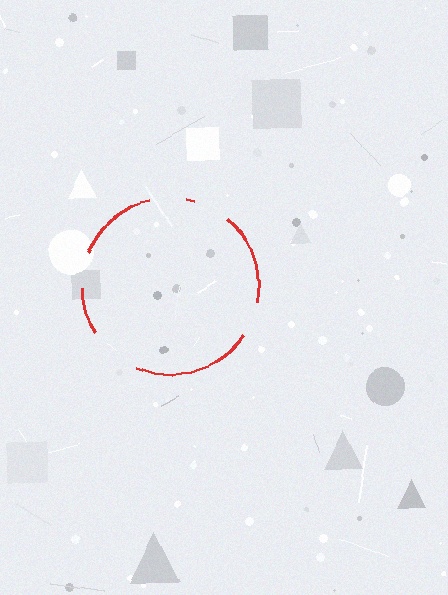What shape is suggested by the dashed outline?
The dashed outline suggests a circle.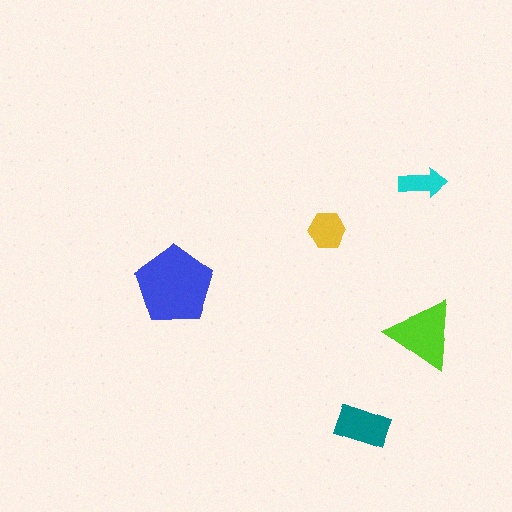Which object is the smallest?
The cyan arrow.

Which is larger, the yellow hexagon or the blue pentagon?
The blue pentagon.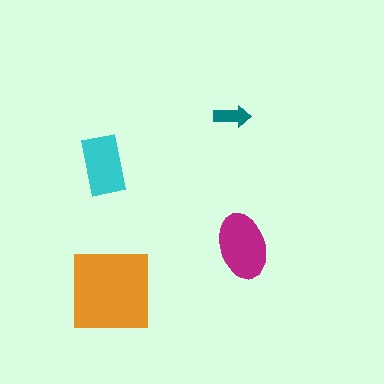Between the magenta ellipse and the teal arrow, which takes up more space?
The magenta ellipse.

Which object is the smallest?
The teal arrow.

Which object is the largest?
The orange square.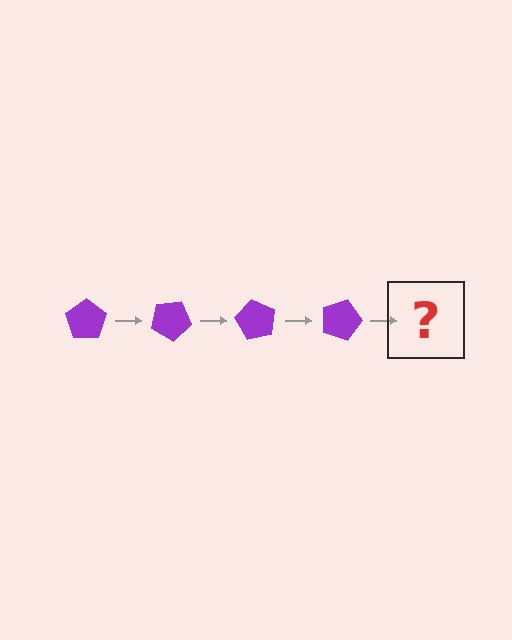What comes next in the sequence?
The next element should be a purple pentagon rotated 120 degrees.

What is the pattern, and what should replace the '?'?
The pattern is that the pentagon rotates 30 degrees each step. The '?' should be a purple pentagon rotated 120 degrees.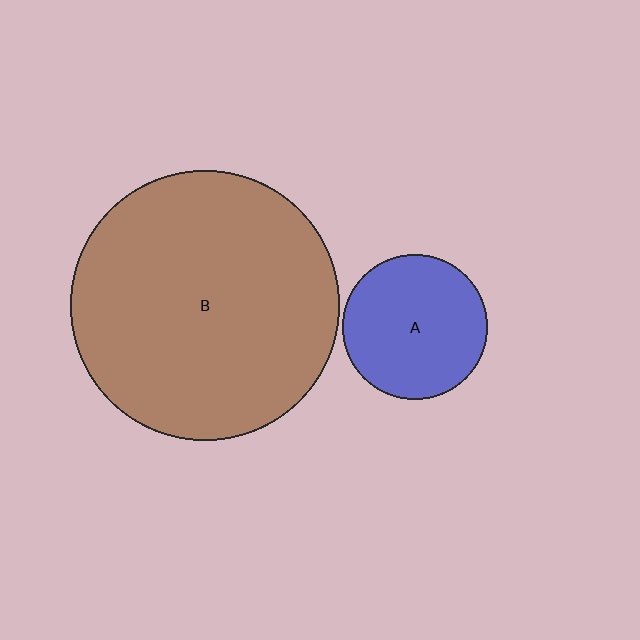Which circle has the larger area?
Circle B (brown).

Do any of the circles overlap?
No, none of the circles overlap.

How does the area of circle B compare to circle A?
Approximately 3.4 times.